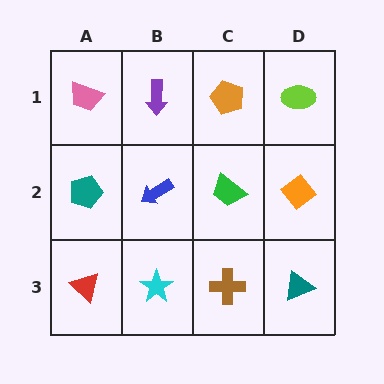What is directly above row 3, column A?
A teal pentagon.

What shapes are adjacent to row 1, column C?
A green trapezoid (row 2, column C), a purple arrow (row 1, column B), a lime ellipse (row 1, column D).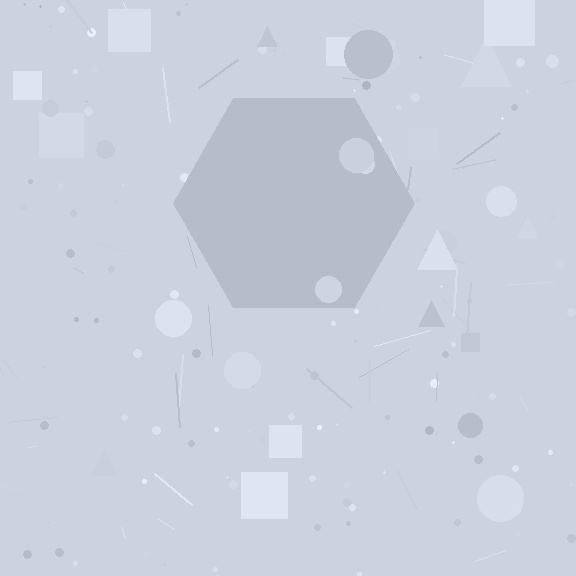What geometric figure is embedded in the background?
A hexagon is embedded in the background.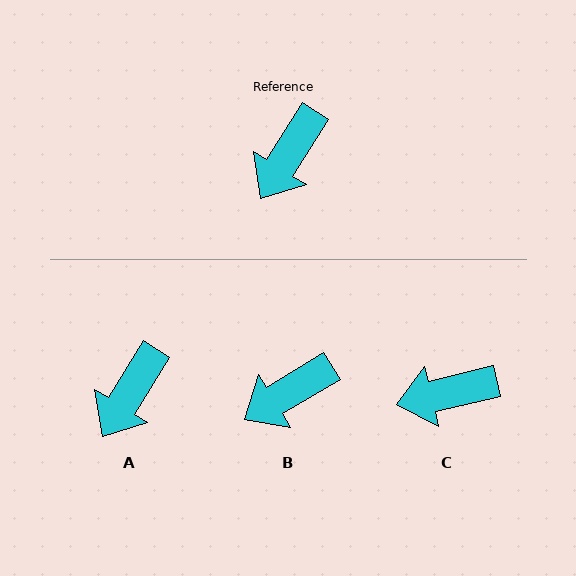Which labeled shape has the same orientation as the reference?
A.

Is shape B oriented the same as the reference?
No, it is off by about 27 degrees.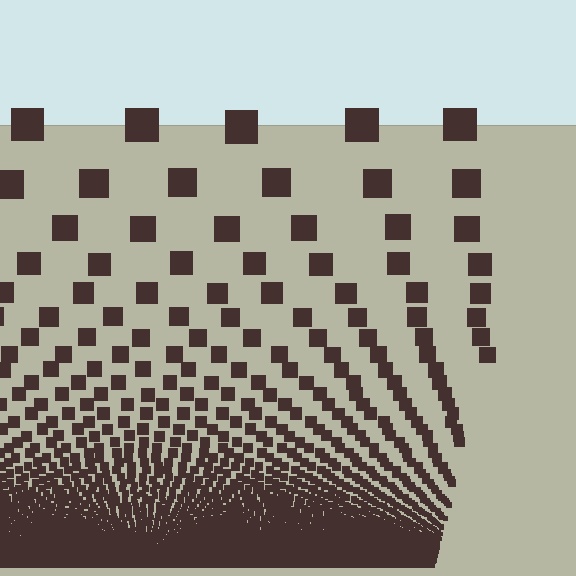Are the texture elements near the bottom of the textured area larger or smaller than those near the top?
Smaller. The gradient is inverted — elements near the bottom are smaller and denser.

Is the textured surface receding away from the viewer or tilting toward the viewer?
The surface appears to tilt toward the viewer. Texture elements get larger and sparser toward the top.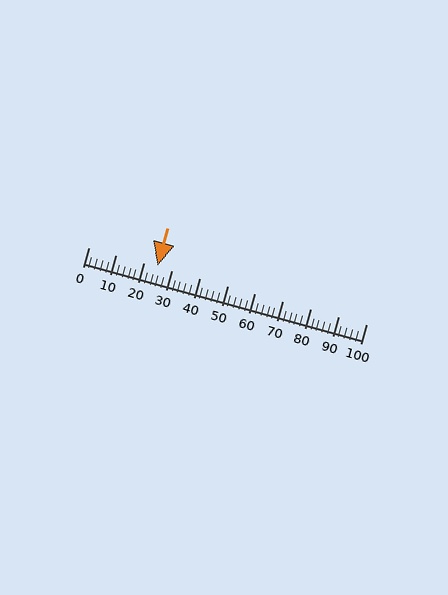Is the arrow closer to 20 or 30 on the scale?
The arrow is closer to 20.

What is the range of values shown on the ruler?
The ruler shows values from 0 to 100.